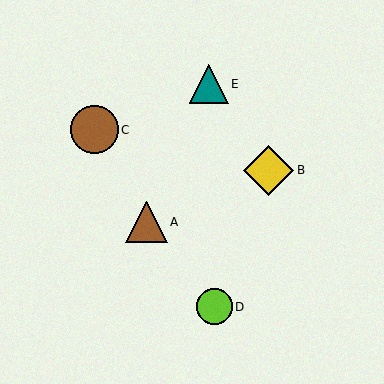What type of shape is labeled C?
Shape C is a brown circle.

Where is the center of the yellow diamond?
The center of the yellow diamond is at (269, 170).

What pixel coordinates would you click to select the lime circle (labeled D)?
Click at (214, 307) to select the lime circle D.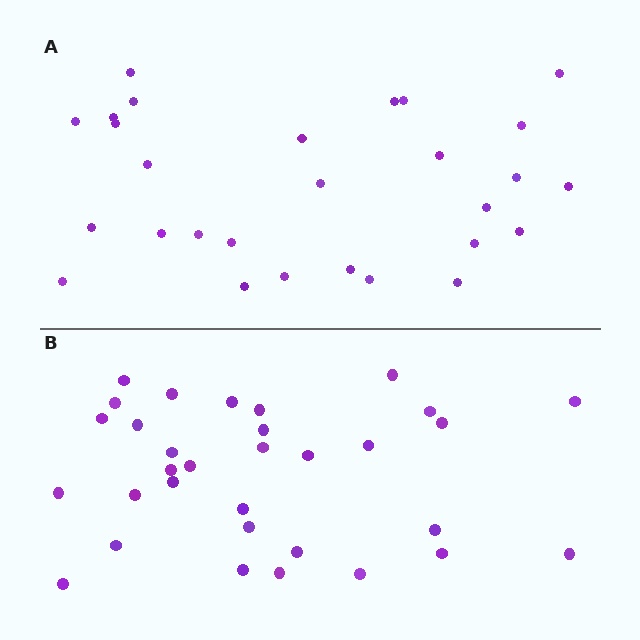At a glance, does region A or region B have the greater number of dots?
Region B (the bottom region) has more dots.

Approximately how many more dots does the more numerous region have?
Region B has about 4 more dots than region A.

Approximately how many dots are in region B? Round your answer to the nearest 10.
About 30 dots. (The exact count is 32, which rounds to 30.)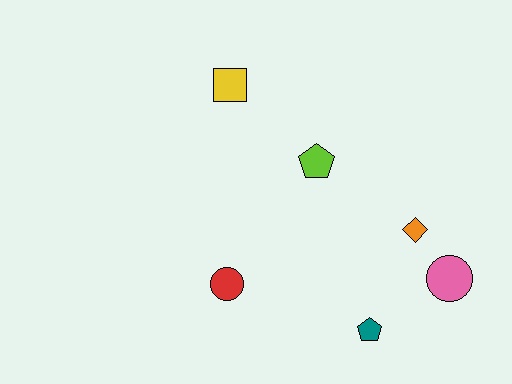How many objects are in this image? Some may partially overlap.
There are 6 objects.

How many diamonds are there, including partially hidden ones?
There is 1 diamond.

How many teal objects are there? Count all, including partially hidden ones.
There is 1 teal object.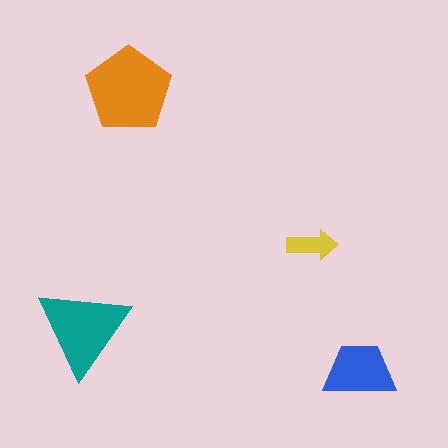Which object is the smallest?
The yellow arrow.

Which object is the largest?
The orange pentagon.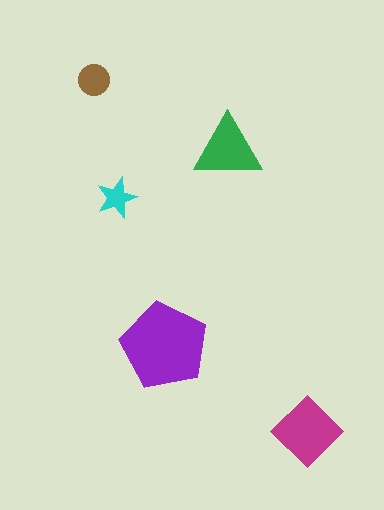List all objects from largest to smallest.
The purple pentagon, the magenta diamond, the green triangle, the brown circle, the cyan star.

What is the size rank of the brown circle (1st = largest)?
4th.